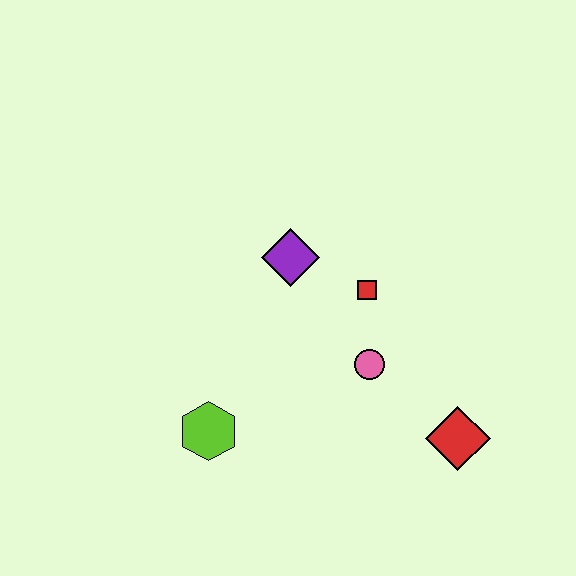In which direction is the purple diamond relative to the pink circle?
The purple diamond is above the pink circle.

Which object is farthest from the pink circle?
The lime hexagon is farthest from the pink circle.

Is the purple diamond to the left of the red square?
Yes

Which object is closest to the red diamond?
The pink circle is closest to the red diamond.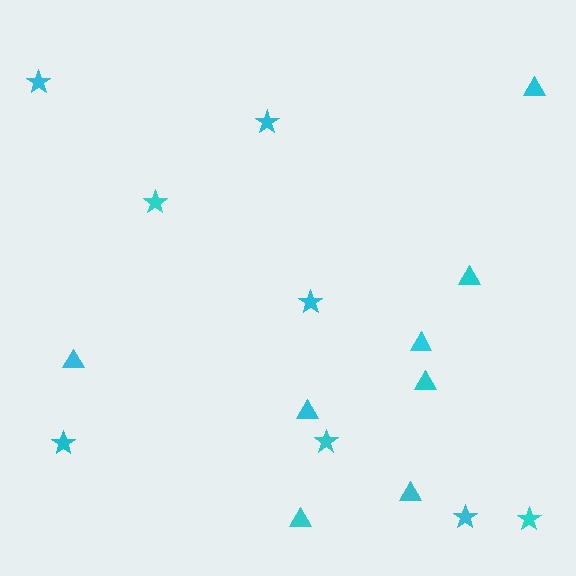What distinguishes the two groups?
There are 2 groups: one group of stars (8) and one group of triangles (8).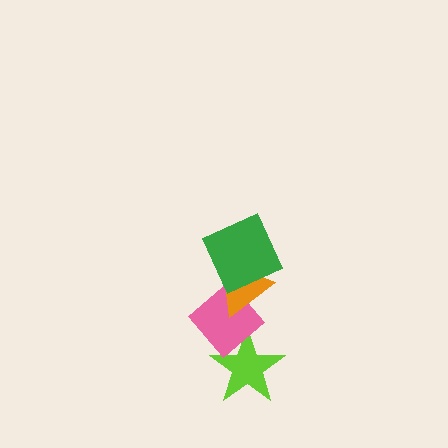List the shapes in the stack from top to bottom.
From top to bottom: the green square, the orange triangle, the pink diamond, the lime star.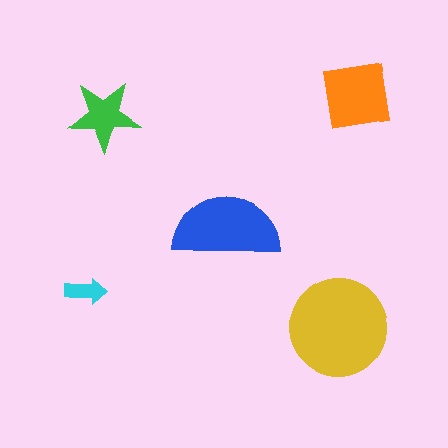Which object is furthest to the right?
The orange square is rightmost.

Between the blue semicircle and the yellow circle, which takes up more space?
The yellow circle.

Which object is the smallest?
The cyan arrow.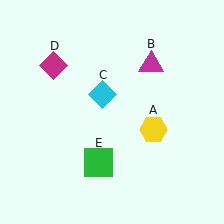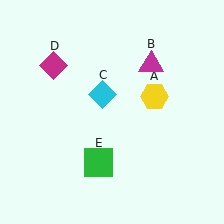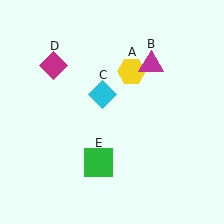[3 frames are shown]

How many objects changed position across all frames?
1 object changed position: yellow hexagon (object A).